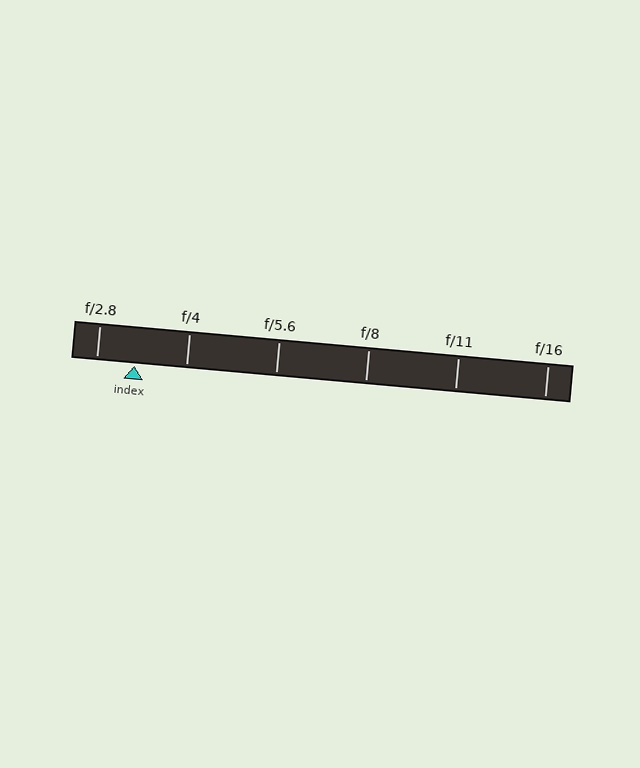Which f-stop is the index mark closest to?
The index mark is closest to f/2.8.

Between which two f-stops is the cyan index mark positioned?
The index mark is between f/2.8 and f/4.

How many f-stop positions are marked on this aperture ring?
There are 6 f-stop positions marked.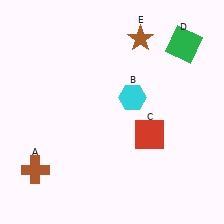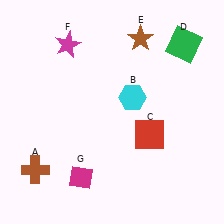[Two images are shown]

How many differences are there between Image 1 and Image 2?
There are 2 differences between the two images.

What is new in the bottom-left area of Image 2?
A magenta diamond (G) was added in the bottom-left area of Image 2.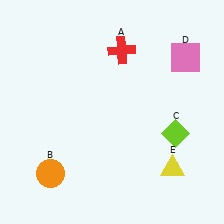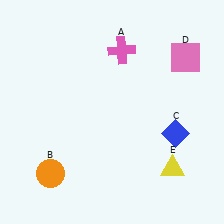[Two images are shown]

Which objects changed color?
A changed from red to pink. C changed from lime to blue.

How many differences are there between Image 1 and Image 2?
There are 2 differences between the two images.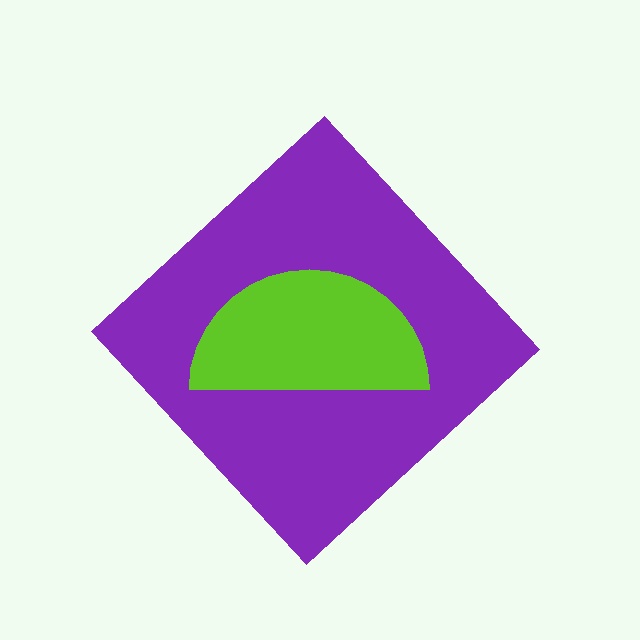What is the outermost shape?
The purple diamond.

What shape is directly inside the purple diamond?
The lime semicircle.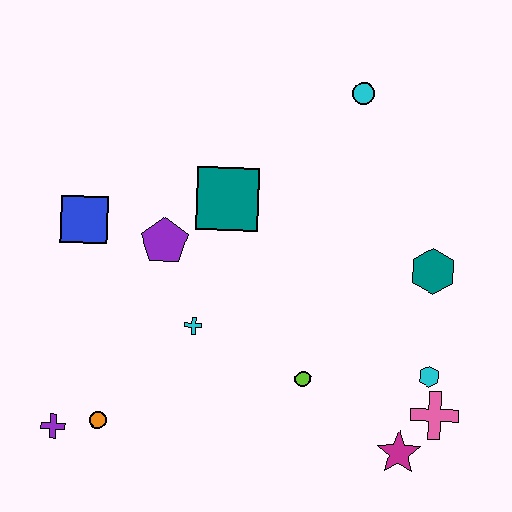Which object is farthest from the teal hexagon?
The purple cross is farthest from the teal hexagon.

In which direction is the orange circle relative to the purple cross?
The orange circle is to the right of the purple cross.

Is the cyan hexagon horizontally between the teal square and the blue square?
No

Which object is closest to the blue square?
The purple pentagon is closest to the blue square.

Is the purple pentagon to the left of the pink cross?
Yes